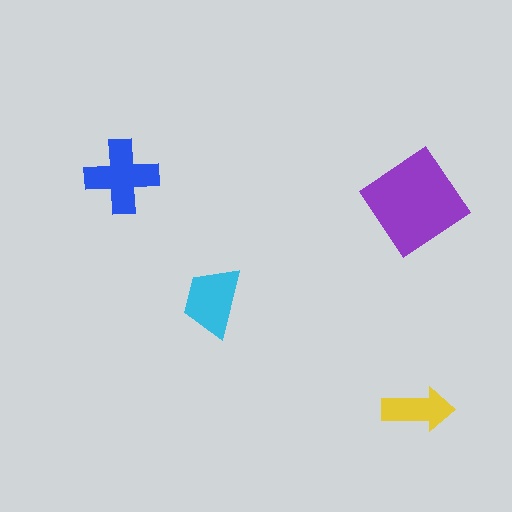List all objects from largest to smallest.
The purple diamond, the blue cross, the cyan trapezoid, the yellow arrow.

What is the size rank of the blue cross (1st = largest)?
2nd.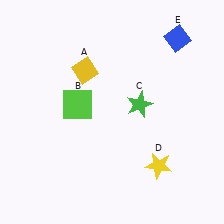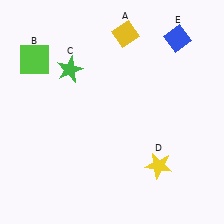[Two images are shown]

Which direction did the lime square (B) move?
The lime square (B) moved up.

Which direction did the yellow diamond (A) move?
The yellow diamond (A) moved right.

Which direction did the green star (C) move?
The green star (C) moved left.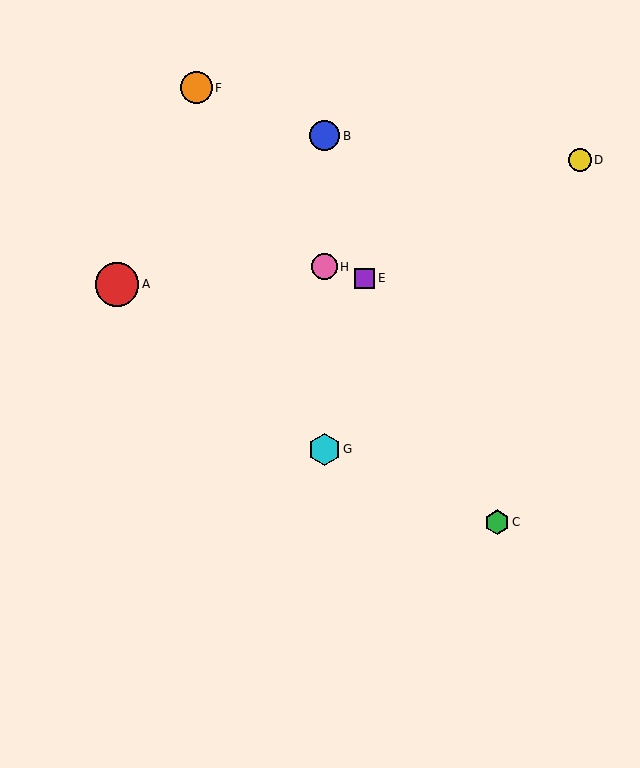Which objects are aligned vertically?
Objects B, G, H are aligned vertically.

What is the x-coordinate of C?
Object C is at x≈497.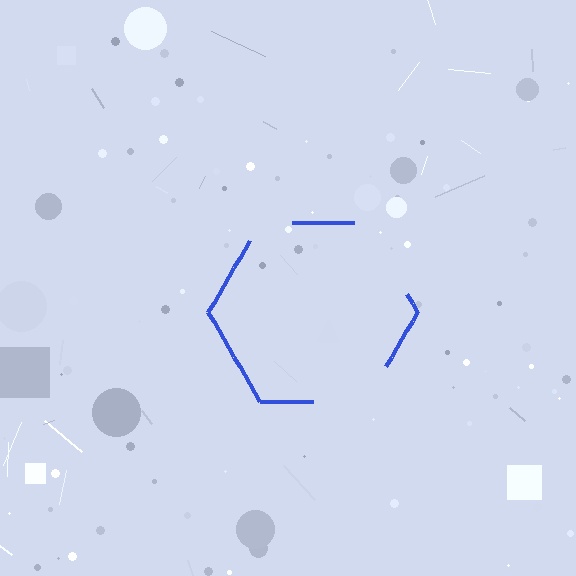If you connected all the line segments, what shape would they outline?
They would outline a hexagon.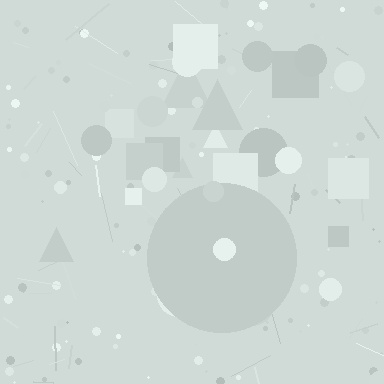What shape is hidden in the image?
A circle is hidden in the image.